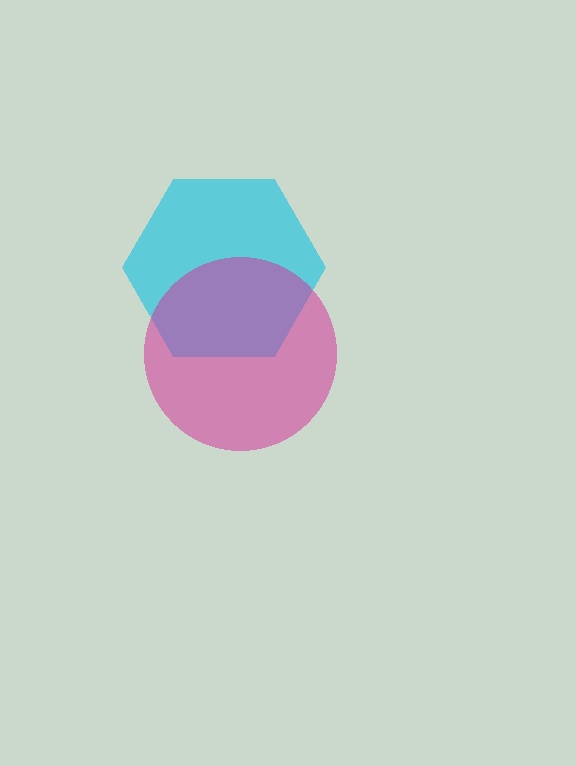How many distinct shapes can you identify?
There are 2 distinct shapes: a cyan hexagon, a magenta circle.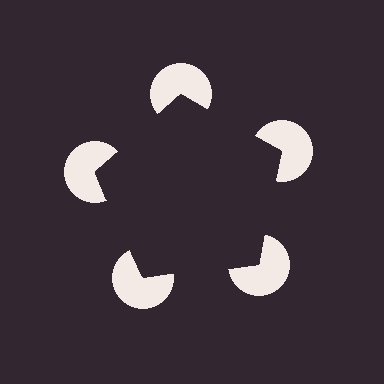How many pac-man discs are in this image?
There are 5 — one at each vertex of the illusory pentagon.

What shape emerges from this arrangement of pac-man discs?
An illusory pentagon — its edges are inferred from the aligned wedge cuts in the pac-man discs, not physically drawn.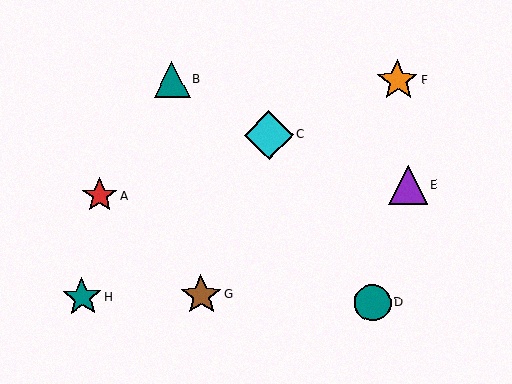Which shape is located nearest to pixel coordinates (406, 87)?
The orange star (labeled F) at (398, 80) is nearest to that location.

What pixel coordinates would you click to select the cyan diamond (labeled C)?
Click at (269, 135) to select the cyan diamond C.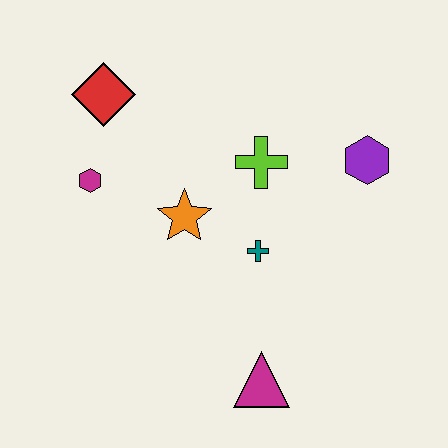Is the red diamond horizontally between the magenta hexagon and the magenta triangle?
Yes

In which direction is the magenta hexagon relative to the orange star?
The magenta hexagon is to the left of the orange star.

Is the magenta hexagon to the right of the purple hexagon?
No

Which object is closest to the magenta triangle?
The teal cross is closest to the magenta triangle.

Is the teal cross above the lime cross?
No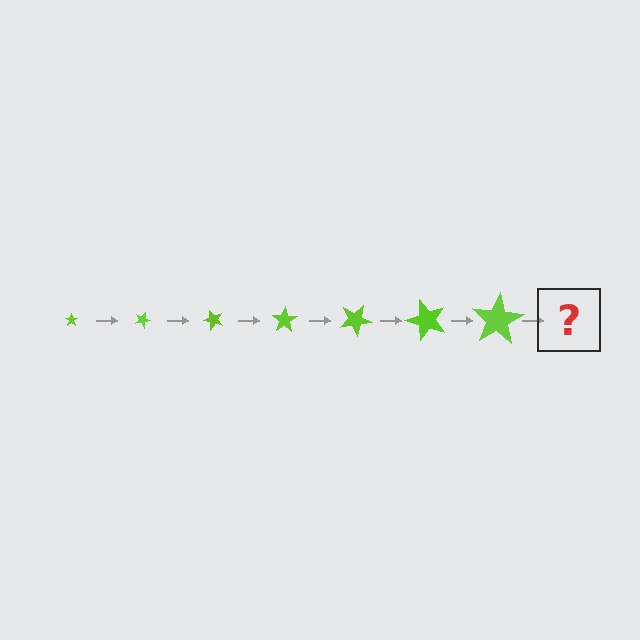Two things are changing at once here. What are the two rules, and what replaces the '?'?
The two rules are that the star grows larger each step and it rotates 25 degrees each step. The '?' should be a star, larger than the previous one and rotated 175 degrees from the start.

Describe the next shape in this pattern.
It should be a star, larger than the previous one and rotated 175 degrees from the start.